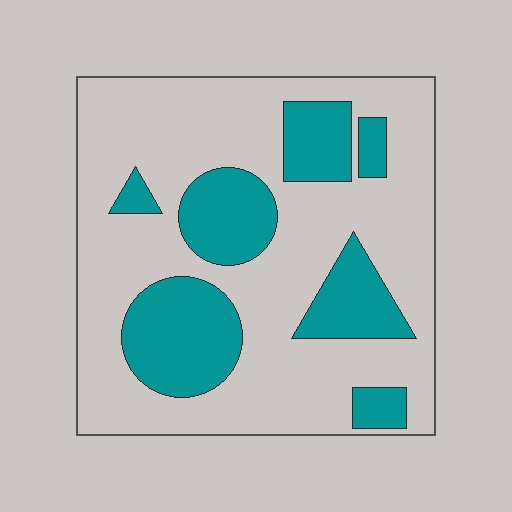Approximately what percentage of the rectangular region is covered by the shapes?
Approximately 30%.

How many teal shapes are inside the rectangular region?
7.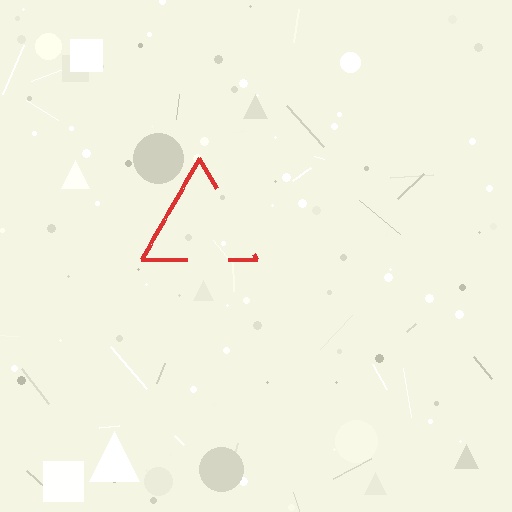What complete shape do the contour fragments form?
The contour fragments form a triangle.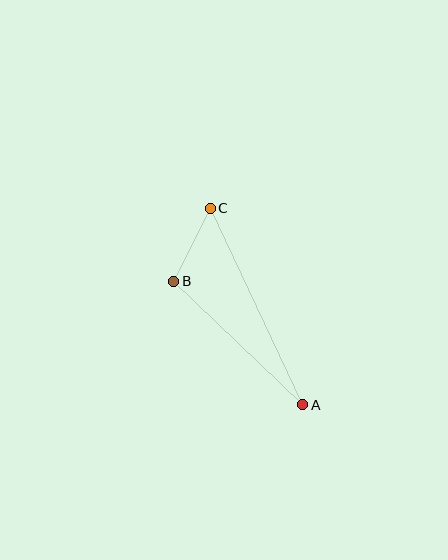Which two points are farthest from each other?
Points A and C are farthest from each other.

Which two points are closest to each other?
Points B and C are closest to each other.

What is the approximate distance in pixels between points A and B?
The distance between A and B is approximately 178 pixels.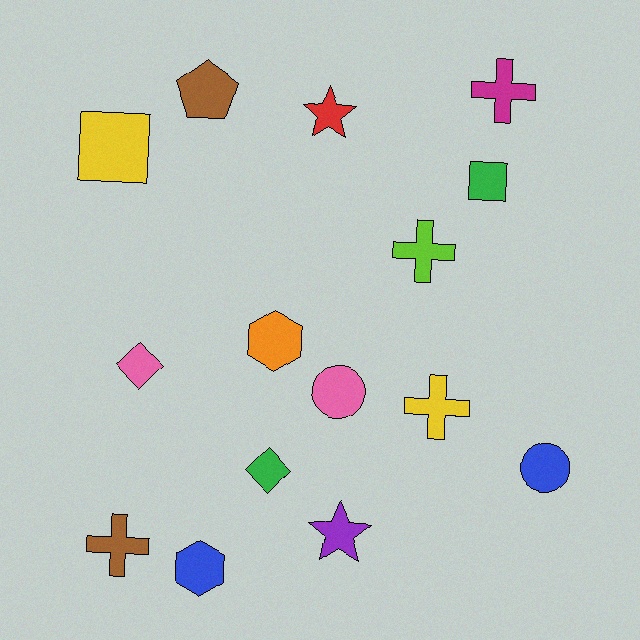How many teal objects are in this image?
There are no teal objects.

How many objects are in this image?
There are 15 objects.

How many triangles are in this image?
There are no triangles.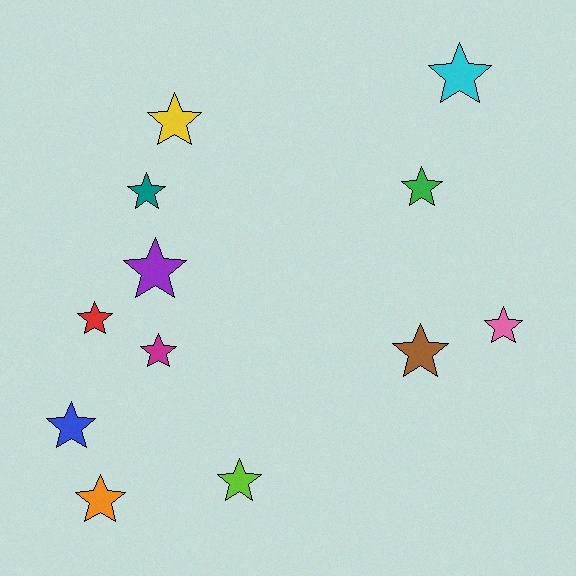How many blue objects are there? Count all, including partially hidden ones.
There is 1 blue object.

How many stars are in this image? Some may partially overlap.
There are 12 stars.